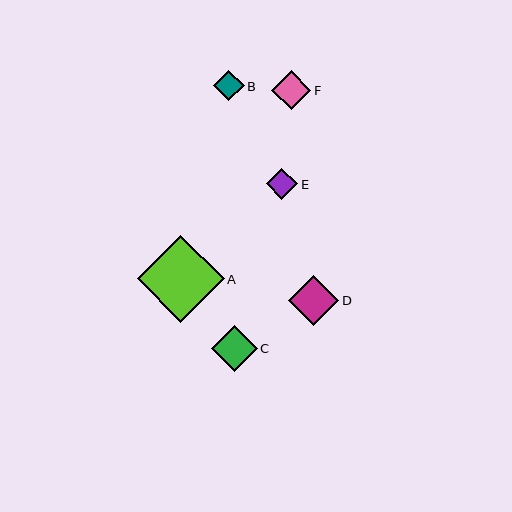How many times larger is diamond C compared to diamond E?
Diamond C is approximately 1.4 times the size of diamond E.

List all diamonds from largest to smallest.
From largest to smallest: A, D, C, F, E, B.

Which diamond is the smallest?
Diamond B is the smallest with a size of approximately 30 pixels.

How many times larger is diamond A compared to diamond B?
Diamond A is approximately 2.9 times the size of diamond B.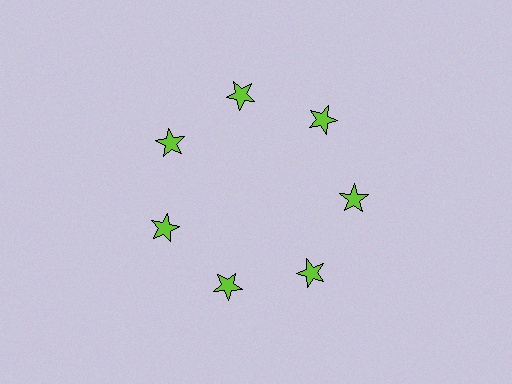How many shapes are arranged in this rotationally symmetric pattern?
There are 7 shapes, arranged in 7 groups of 1.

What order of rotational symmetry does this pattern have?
This pattern has 7-fold rotational symmetry.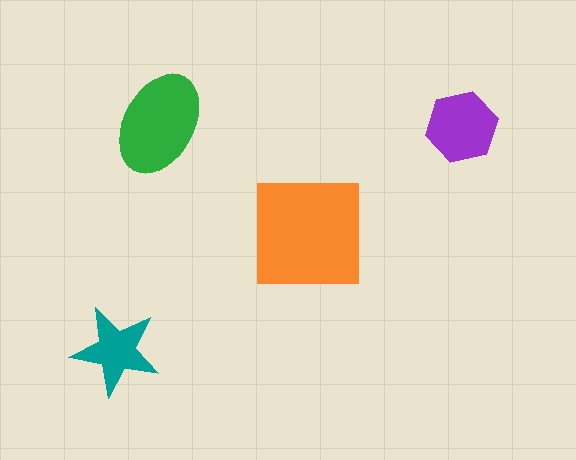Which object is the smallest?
The teal star.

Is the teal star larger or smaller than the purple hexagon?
Smaller.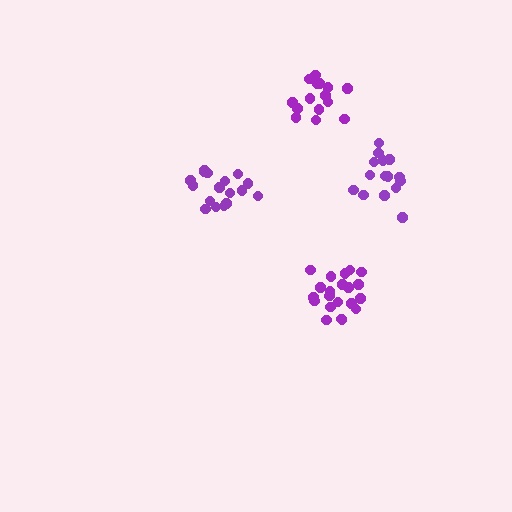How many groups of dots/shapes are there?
There are 4 groups.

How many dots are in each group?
Group 1: 18 dots, Group 2: 21 dots, Group 3: 16 dots, Group 4: 15 dots (70 total).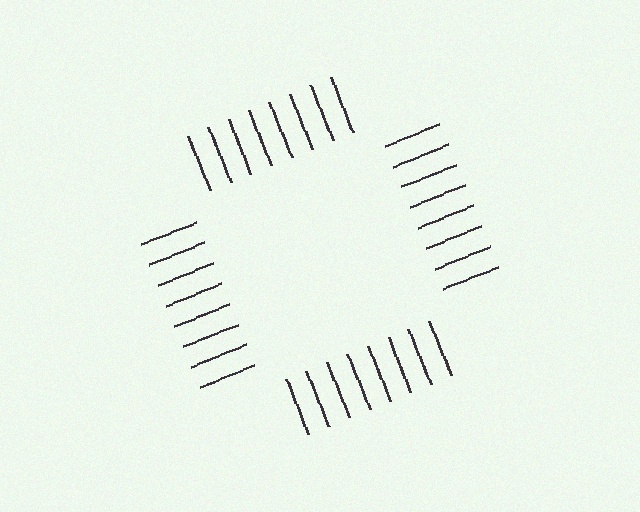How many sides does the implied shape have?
4 sides — the line-ends trace a square.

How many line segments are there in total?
32 — 8 along each of the 4 edges.